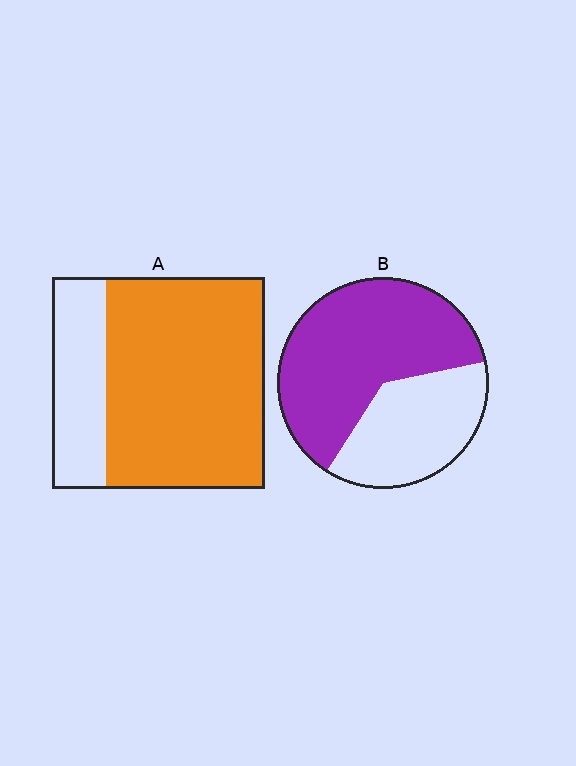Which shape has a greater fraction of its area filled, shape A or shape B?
Shape A.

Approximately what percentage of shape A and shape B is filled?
A is approximately 75% and B is approximately 65%.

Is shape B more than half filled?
Yes.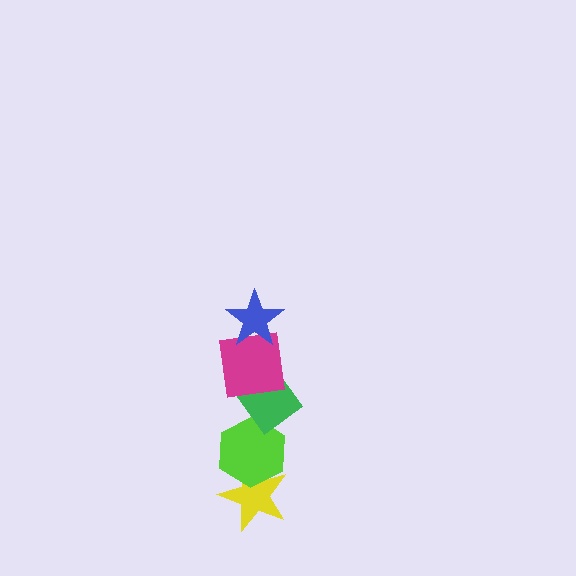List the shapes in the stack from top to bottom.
From top to bottom: the blue star, the magenta square, the green diamond, the lime hexagon, the yellow star.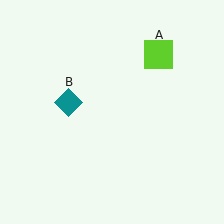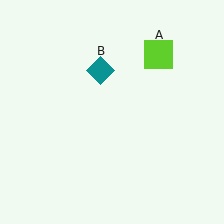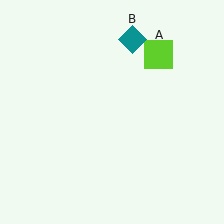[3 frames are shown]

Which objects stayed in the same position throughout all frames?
Lime square (object A) remained stationary.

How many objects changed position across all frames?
1 object changed position: teal diamond (object B).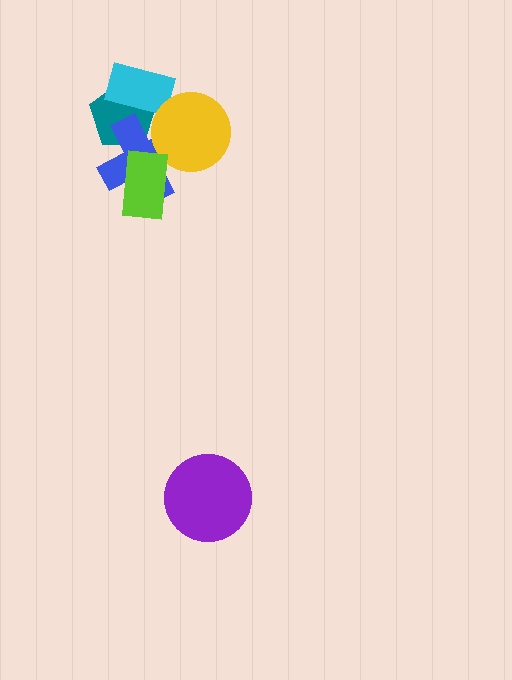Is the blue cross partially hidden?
Yes, it is partially covered by another shape.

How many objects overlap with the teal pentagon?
2 objects overlap with the teal pentagon.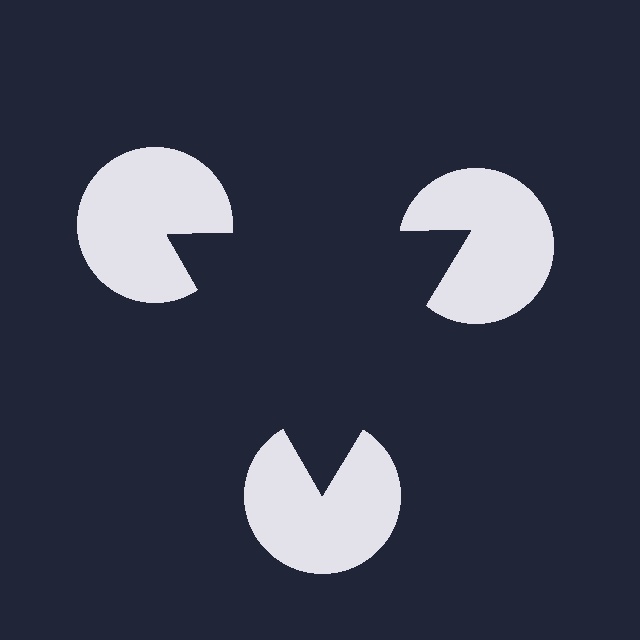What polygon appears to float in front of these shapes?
An illusory triangle — its edges are inferred from the aligned wedge cuts in the pac-man discs, not physically drawn.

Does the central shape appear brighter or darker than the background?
It typically appears slightly darker than the background, even though no actual brightness change is drawn.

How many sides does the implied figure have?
3 sides.